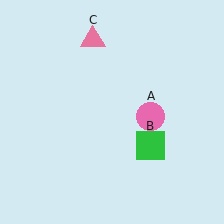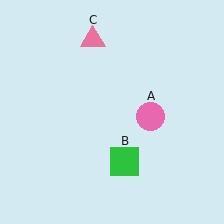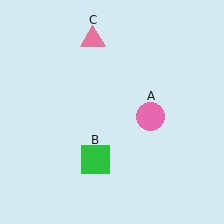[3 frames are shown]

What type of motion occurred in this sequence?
The green square (object B) rotated clockwise around the center of the scene.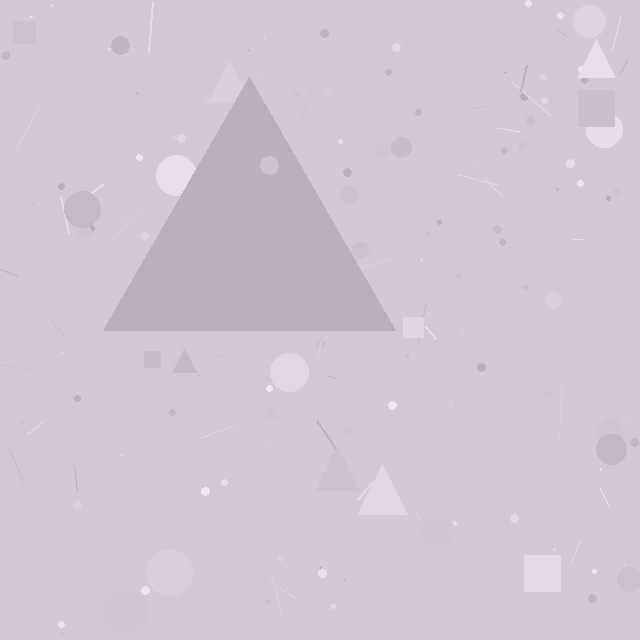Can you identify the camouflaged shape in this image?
The camouflaged shape is a triangle.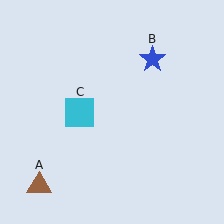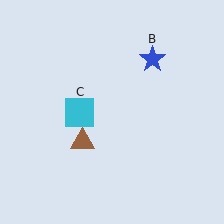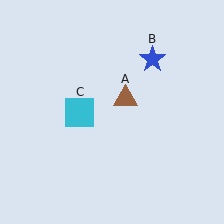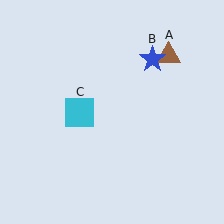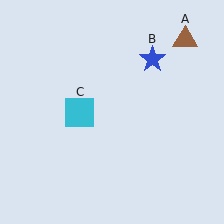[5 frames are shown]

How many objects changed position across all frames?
1 object changed position: brown triangle (object A).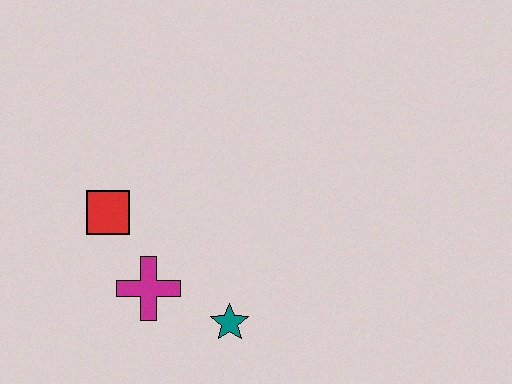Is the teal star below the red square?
Yes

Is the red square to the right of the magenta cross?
No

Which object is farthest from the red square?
The teal star is farthest from the red square.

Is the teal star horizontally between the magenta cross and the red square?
No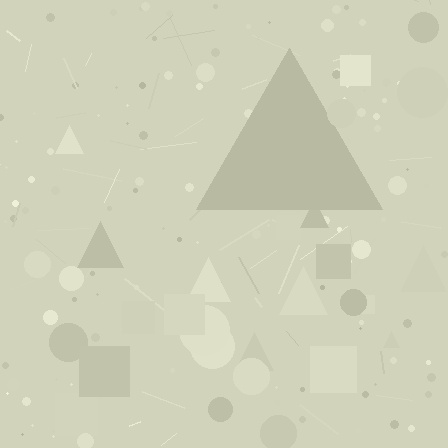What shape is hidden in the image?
A triangle is hidden in the image.